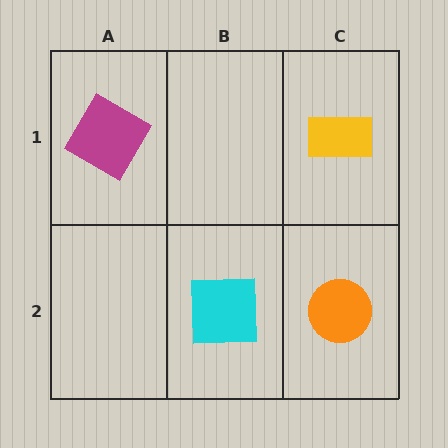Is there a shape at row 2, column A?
No, that cell is empty.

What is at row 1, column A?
A magenta diamond.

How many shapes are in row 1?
2 shapes.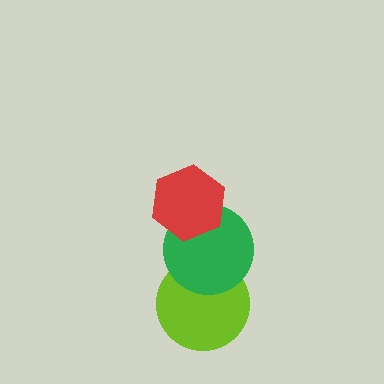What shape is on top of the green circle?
The red hexagon is on top of the green circle.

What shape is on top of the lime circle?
The green circle is on top of the lime circle.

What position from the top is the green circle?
The green circle is 2nd from the top.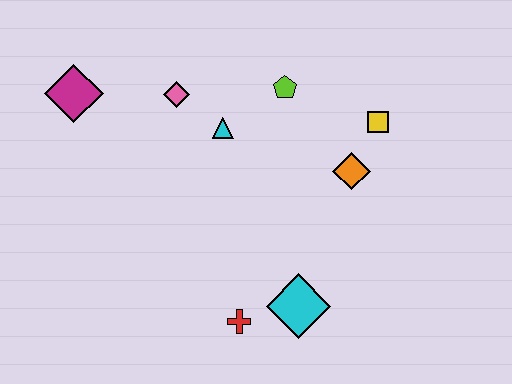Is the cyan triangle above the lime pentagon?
No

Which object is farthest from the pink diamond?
The cyan diamond is farthest from the pink diamond.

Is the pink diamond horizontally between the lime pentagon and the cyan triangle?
No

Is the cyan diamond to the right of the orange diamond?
No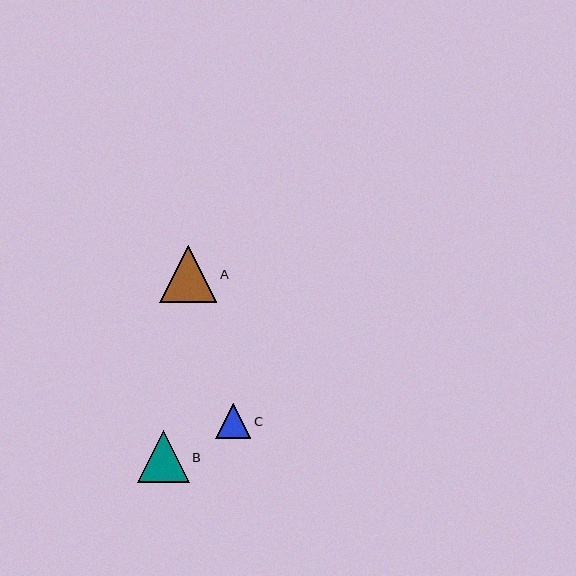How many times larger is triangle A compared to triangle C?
Triangle A is approximately 1.6 times the size of triangle C.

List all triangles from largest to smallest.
From largest to smallest: A, B, C.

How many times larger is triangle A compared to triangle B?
Triangle A is approximately 1.1 times the size of triangle B.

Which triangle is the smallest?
Triangle C is the smallest with a size of approximately 35 pixels.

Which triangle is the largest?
Triangle A is the largest with a size of approximately 57 pixels.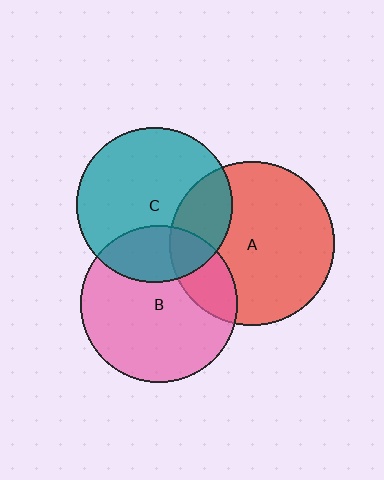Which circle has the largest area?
Circle A (red).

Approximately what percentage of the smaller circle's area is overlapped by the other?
Approximately 25%.